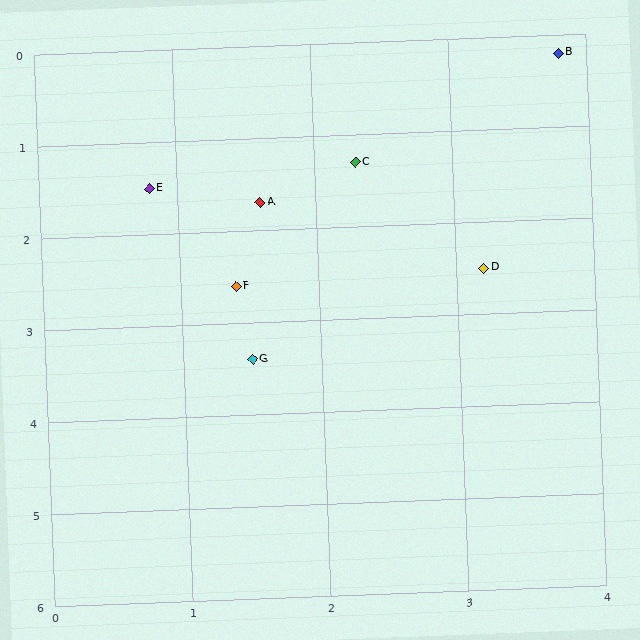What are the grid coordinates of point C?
Point C is at approximately (2.3, 1.3).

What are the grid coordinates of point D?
Point D is at approximately (3.2, 2.5).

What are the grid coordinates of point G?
Point G is at approximately (1.5, 3.4).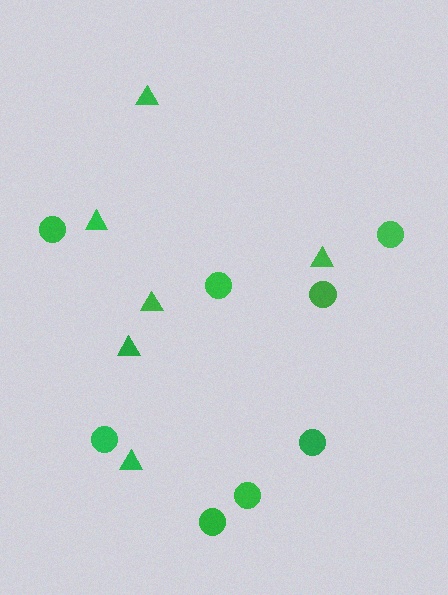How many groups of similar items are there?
There are 2 groups: one group of circles (8) and one group of triangles (6).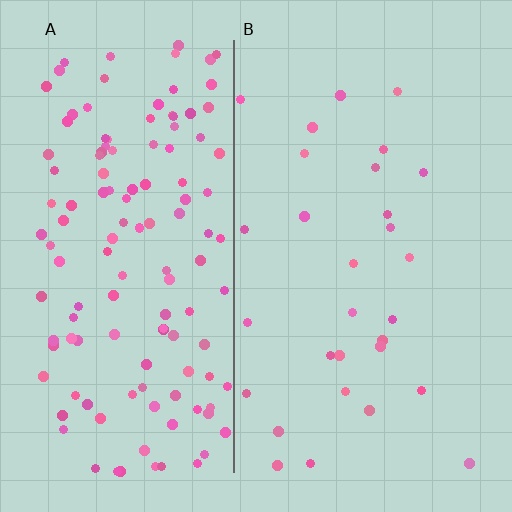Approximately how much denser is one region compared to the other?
Approximately 4.4× — region A over region B.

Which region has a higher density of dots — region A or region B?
A (the left).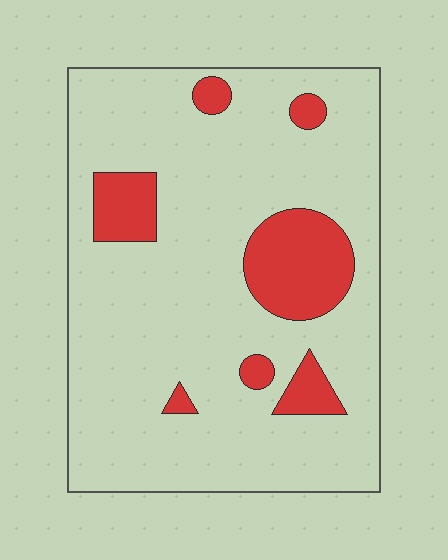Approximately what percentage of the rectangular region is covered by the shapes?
Approximately 15%.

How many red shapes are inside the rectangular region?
7.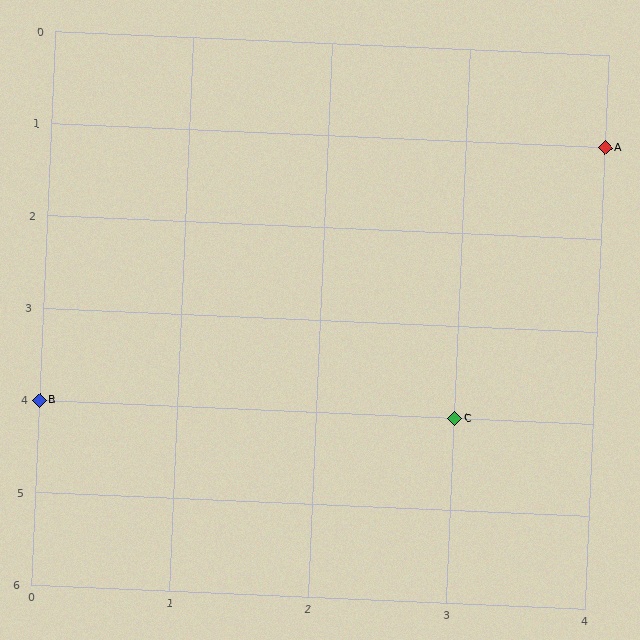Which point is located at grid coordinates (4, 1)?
Point A is at (4, 1).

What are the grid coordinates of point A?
Point A is at grid coordinates (4, 1).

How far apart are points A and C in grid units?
Points A and C are 1 column and 3 rows apart (about 3.2 grid units diagonally).